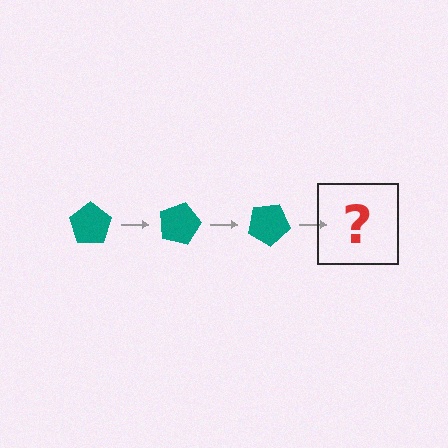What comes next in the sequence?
The next element should be a teal pentagon rotated 45 degrees.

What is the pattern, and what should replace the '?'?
The pattern is that the pentagon rotates 15 degrees each step. The '?' should be a teal pentagon rotated 45 degrees.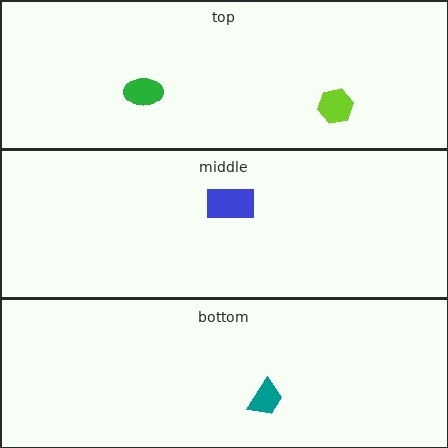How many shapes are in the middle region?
1.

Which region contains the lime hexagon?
The top region.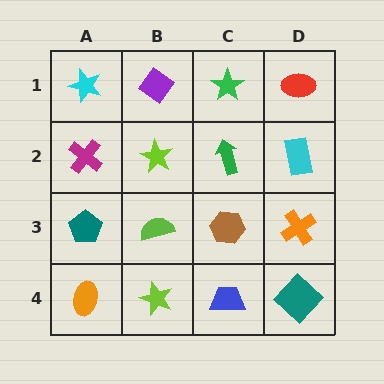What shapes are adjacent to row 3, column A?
A magenta cross (row 2, column A), an orange ellipse (row 4, column A), a lime semicircle (row 3, column B).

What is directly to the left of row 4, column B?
An orange ellipse.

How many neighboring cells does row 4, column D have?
2.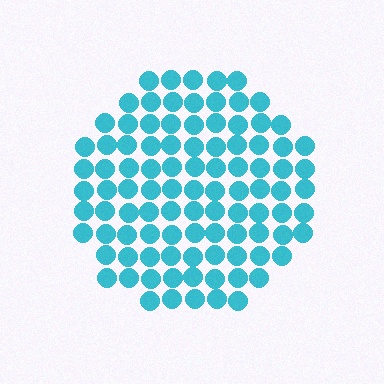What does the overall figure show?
The overall figure shows a circle.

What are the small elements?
The small elements are circles.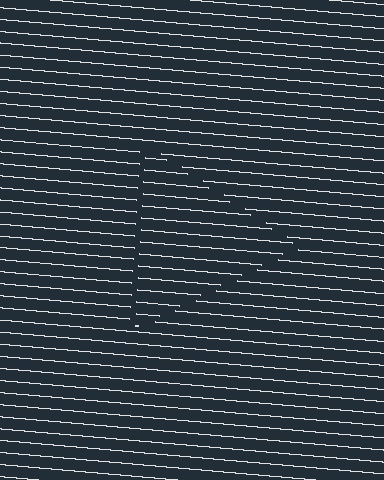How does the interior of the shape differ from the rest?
The interior of the shape contains the same grating, shifted by half a period — the contour is defined by the phase discontinuity where line-ends from the inner and outer gratings abut.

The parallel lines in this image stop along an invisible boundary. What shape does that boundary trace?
An illusory triangle. The interior of the shape contains the same grating, shifted by half a period — the contour is defined by the phase discontinuity where line-ends from the inner and outer gratings abut.